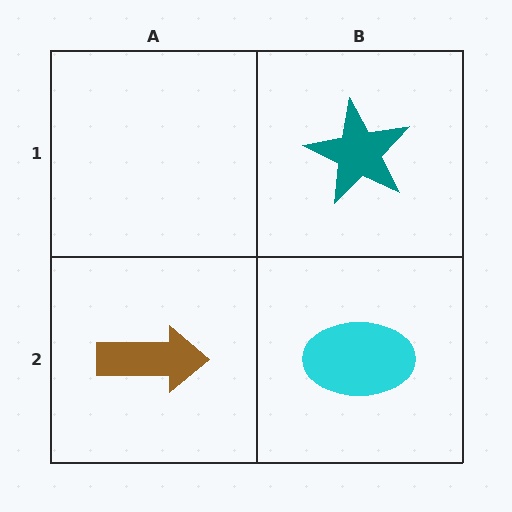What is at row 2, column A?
A brown arrow.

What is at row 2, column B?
A cyan ellipse.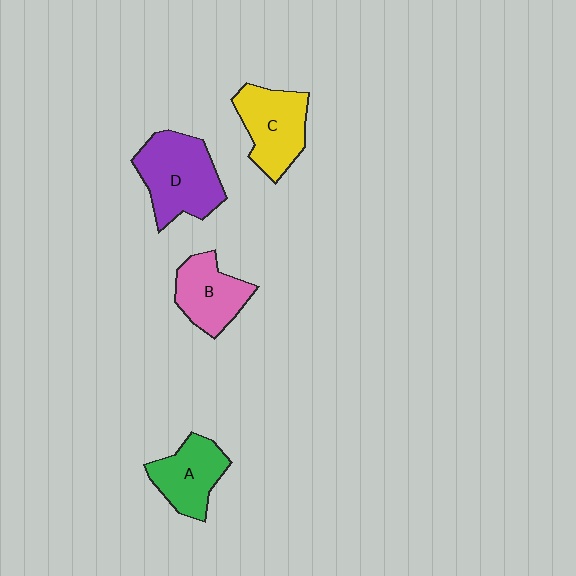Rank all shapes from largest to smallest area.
From largest to smallest: D (purple), C (yellow), B (pink), A (green).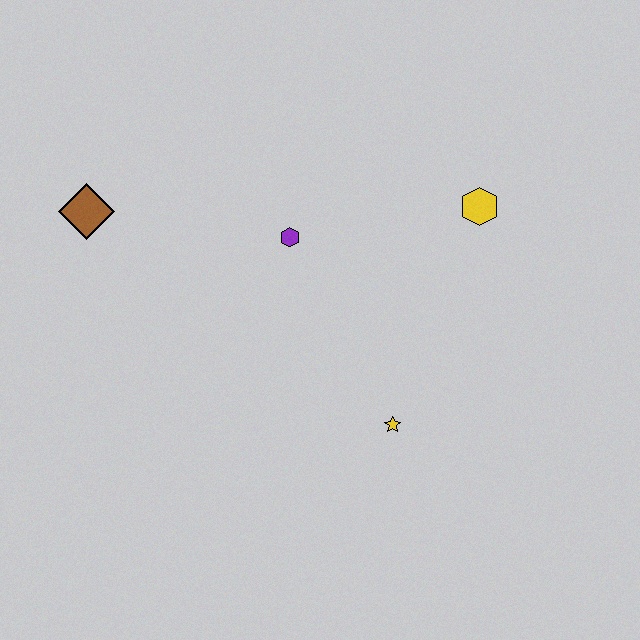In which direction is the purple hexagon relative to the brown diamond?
The purple hexagon is to the right of the brown diamond.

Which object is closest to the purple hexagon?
The yellow hexagon is closest to the purple hexagon.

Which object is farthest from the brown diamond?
The yellow hexagon is farthest from the brown diamond.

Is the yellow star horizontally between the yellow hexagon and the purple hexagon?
Yes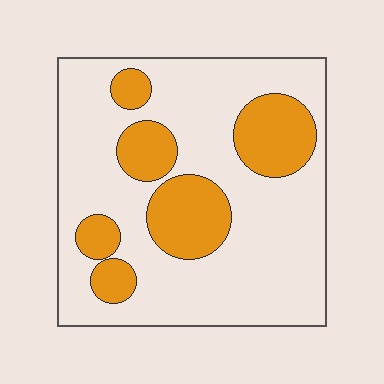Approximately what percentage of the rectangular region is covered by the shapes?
Approximately 25%.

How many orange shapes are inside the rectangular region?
6.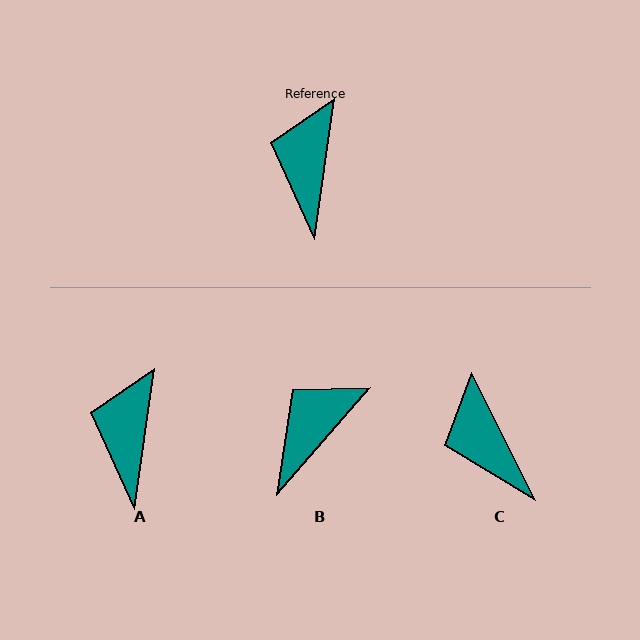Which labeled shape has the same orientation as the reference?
A.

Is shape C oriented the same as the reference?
No, it is off by about 34 degrees.